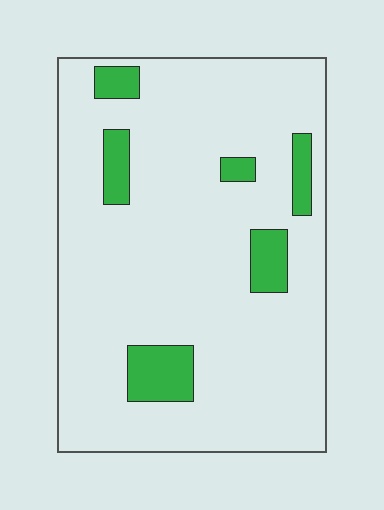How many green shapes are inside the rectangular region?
6.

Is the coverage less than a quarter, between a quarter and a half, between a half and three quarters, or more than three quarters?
Less than a quarter.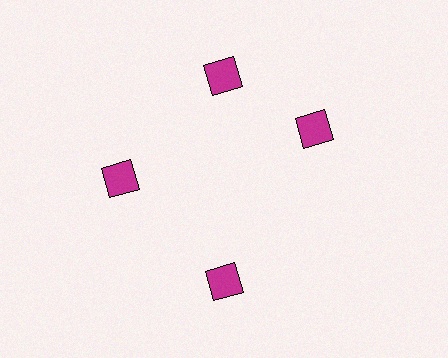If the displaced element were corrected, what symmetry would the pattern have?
It would have 4-fold rotational symmetry — the pattern would map onto itself every 90 degrees.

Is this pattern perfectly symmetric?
No. The 4 magenta squares are arranged in a ring, but one element near the 3 o'clock position is rotated out of alignment along the ring, breaking the 4-fold rotational symmetry.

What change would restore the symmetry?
The symmetry would be restored by rotating it back into even spacing with its neighbors so that all 4 squares sit at equal angles and equal distance from the center.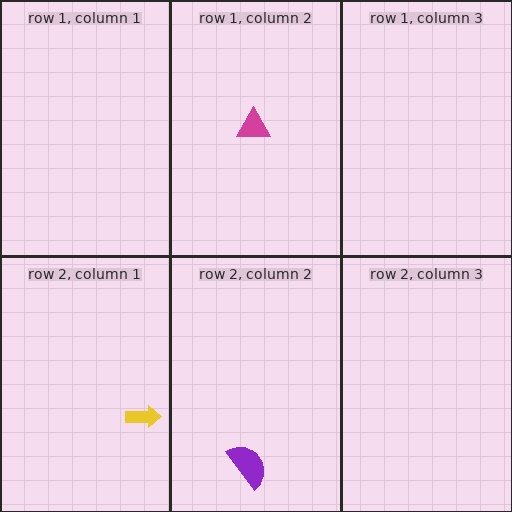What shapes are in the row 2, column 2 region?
The purple semicircle.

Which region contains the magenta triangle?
The row 1, column 2 region.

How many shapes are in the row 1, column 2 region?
1.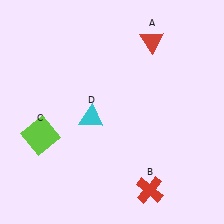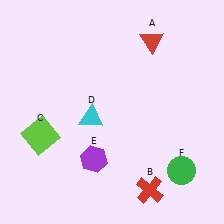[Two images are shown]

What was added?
A purple hexagon (E), a green circle (F) were added in Image 2.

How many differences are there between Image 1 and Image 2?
There are 2 differences between the two images.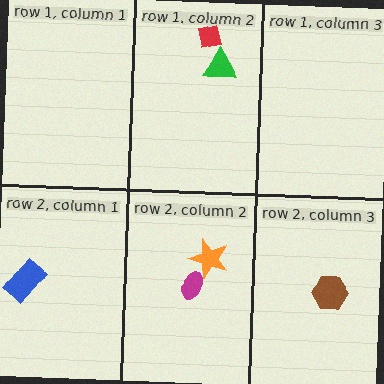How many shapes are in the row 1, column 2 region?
2.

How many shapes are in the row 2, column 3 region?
1.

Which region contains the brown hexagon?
The row 2, column 3 region.